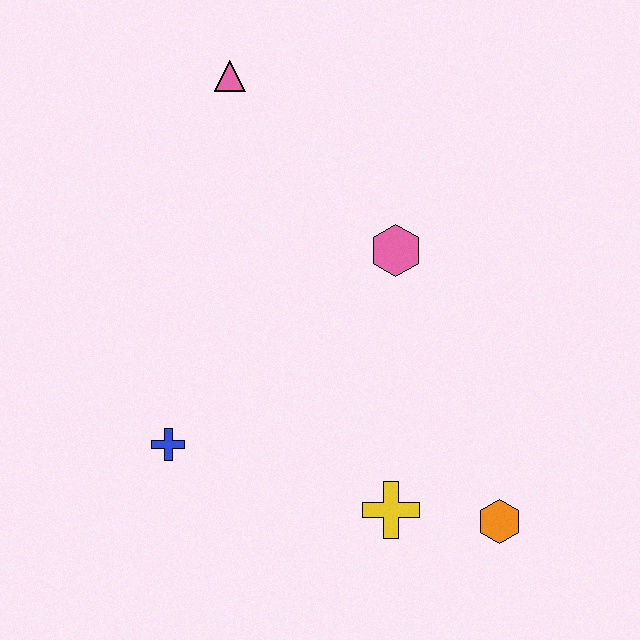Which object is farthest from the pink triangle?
The orange hexagon is farthest from the pink triangle.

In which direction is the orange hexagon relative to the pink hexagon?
The orange hexagon is below the pink hexagon.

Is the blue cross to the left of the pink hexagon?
Yes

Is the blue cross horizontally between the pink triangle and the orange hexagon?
No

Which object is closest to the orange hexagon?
The yellow cross is closest to the orange hexagon.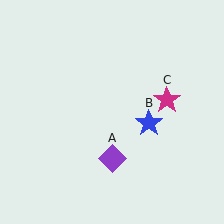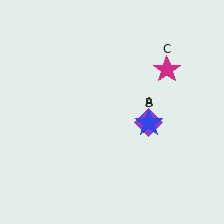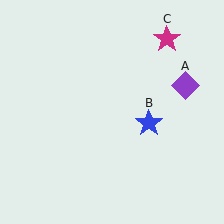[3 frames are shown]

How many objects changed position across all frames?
2 objects changed position: purple diamond (object A), magenta star (object C).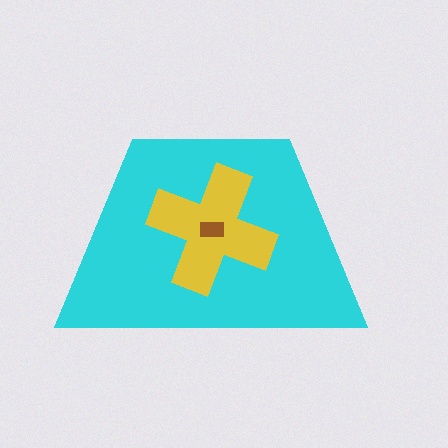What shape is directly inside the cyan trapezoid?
The yellow cross.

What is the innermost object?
The brown rectangle.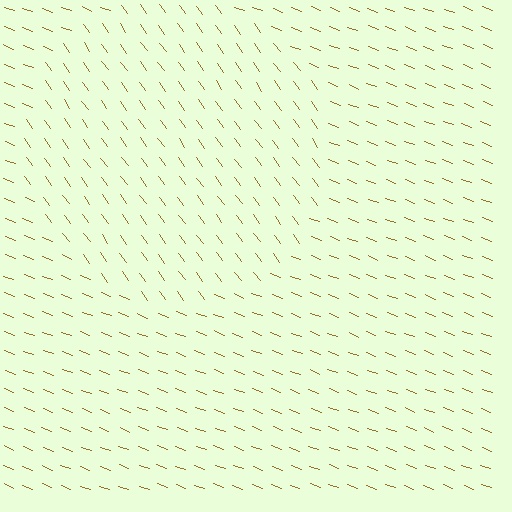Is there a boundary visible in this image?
Yes, there is a texture boundary formed by a change in line orientation.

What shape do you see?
I see a circle.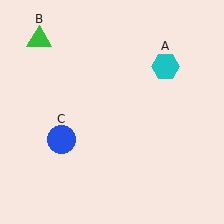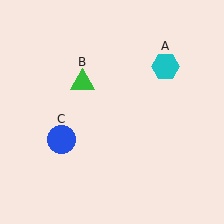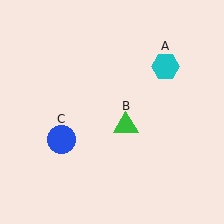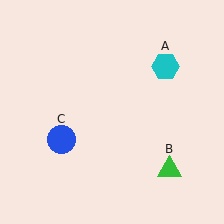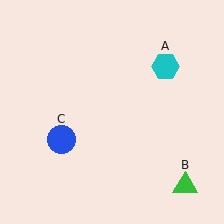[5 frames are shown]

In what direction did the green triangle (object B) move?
The green triangle (object B) moved down and to the right.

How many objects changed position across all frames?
1 object changed position: green triangle (object B).